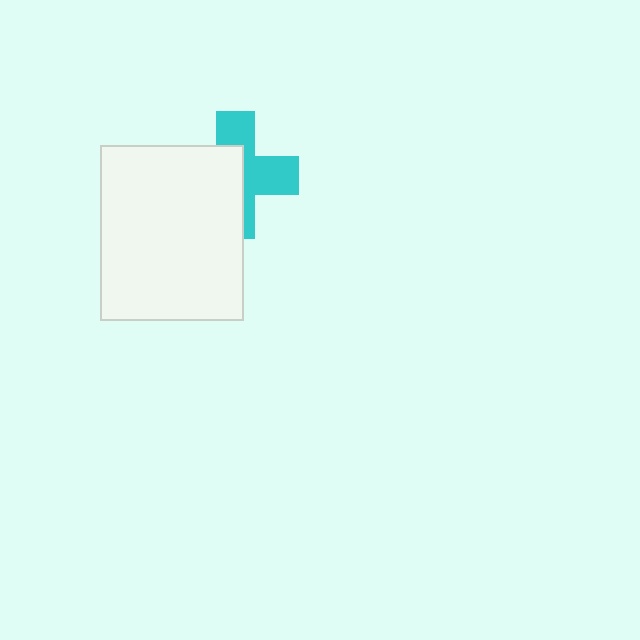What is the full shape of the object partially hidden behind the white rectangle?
The partially hidden object is a cyan cross.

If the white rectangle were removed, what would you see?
You would see the complete cyan cross.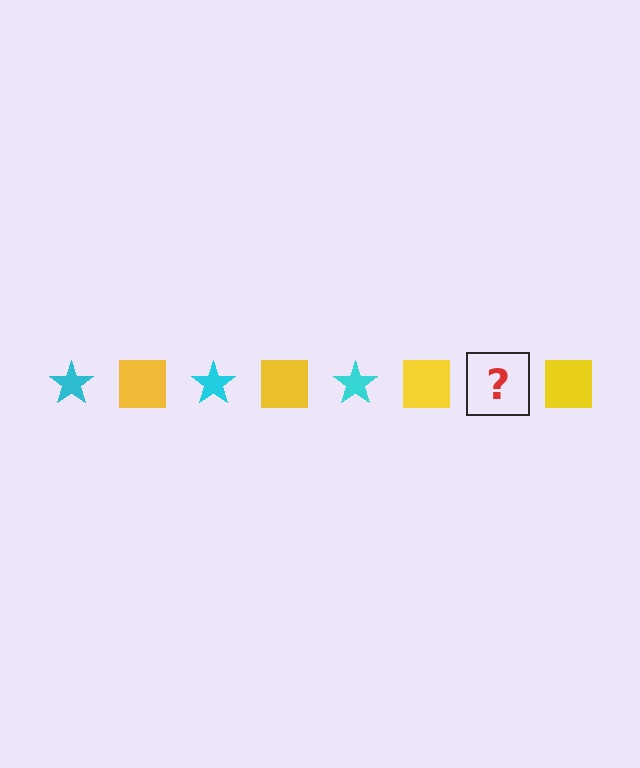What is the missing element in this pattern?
The missing element is a cyan star.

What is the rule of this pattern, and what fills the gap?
The rule is that the pattern alternates between cyan star and yellow square. The gap should be filled with a cyan star.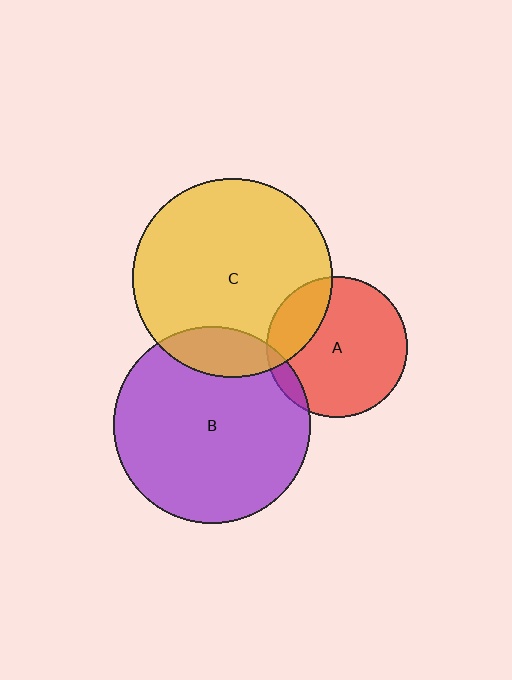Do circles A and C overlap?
Yes.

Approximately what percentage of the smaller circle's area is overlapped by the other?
Approximately 20%.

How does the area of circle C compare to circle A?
Approximately 2.0 times.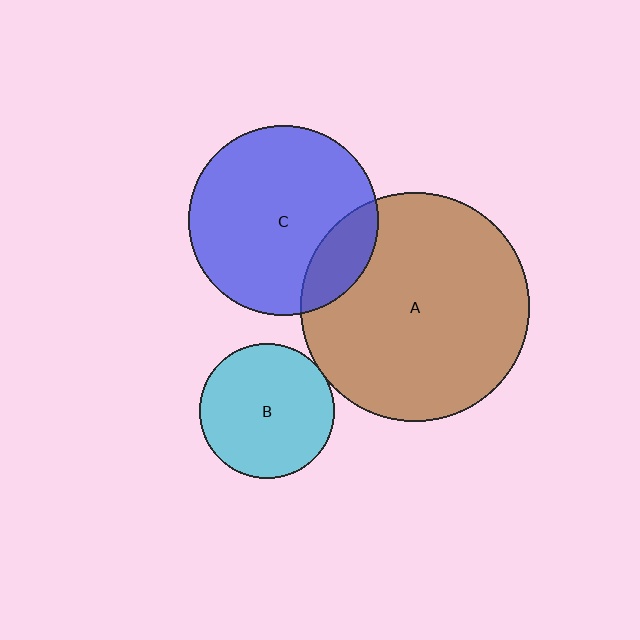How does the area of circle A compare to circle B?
Approximately 2.9 times.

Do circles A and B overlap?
Yes.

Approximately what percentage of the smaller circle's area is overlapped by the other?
Approximately 5%.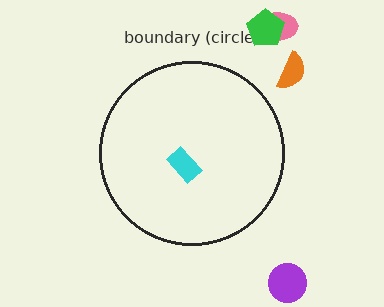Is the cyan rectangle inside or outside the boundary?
Inside.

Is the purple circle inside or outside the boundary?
Outside.